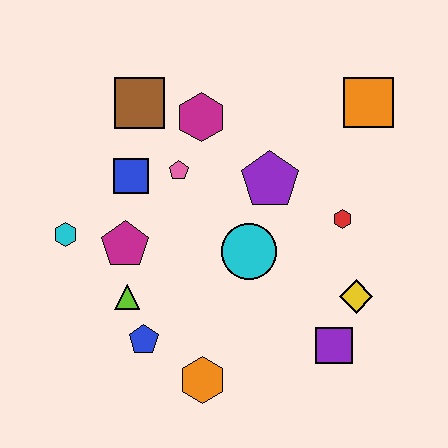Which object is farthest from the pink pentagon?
The purple square is farthest from the pink pentagon.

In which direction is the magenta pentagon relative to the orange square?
The magenta pentagon is to the left of the orange square.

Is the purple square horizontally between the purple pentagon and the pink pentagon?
No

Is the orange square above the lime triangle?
Yes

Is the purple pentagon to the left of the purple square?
Yes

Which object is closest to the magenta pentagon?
The lime triangle is closest to the magenta pentagon.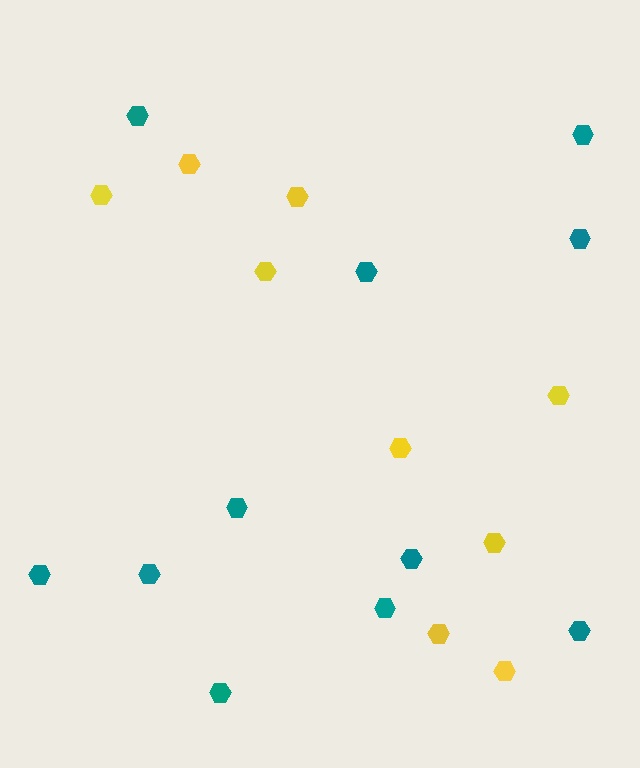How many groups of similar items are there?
There are 2 groups: one group of teal hexagons (11) and one group of yellow hexagons (9).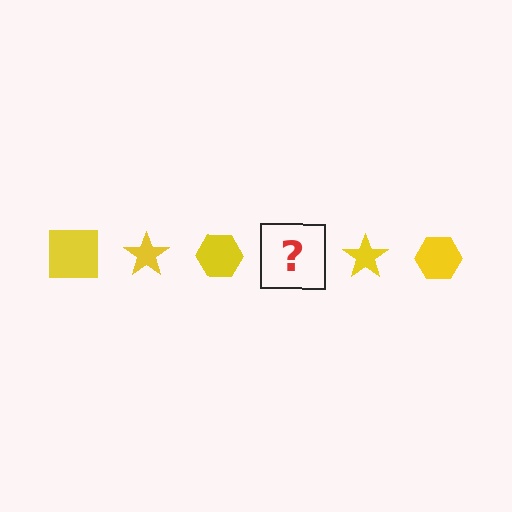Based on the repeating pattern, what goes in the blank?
The blank should be a yellow square.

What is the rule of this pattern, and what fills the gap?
The rule is that the pattern cycles through square, star, hexagon shapes in yellow. The gap should be filled with a yellow square.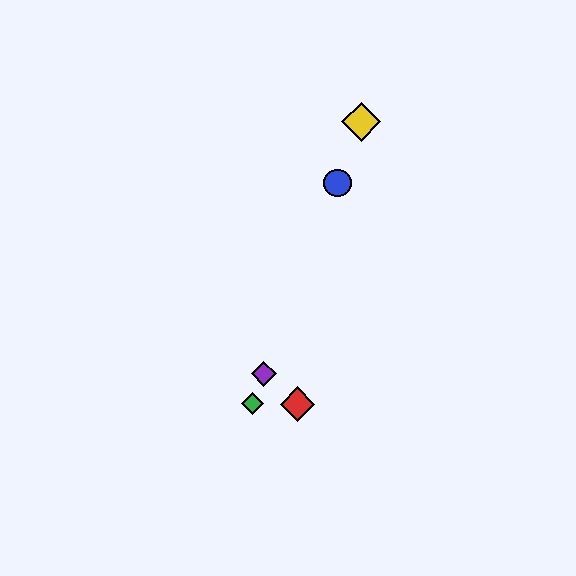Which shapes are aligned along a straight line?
The blue circle, the green diamond, the yellow diamond, the purple diamond are aligned along a straight line.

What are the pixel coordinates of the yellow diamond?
The yellow diamond is at (361, 122).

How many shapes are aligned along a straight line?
4 shapes (the blue circle, the green diamond, the yellow diamond, the purple diamond) are aligned along a straight line.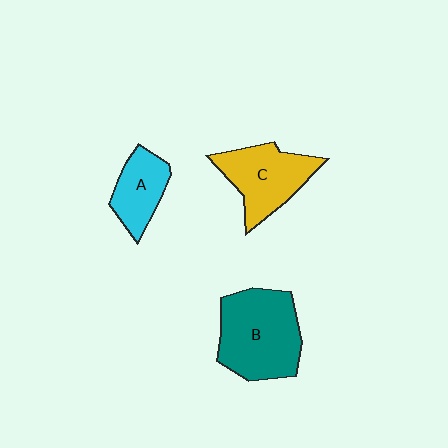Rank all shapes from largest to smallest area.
From largest to smallest: B (teal), C (yellow), A (cyan).